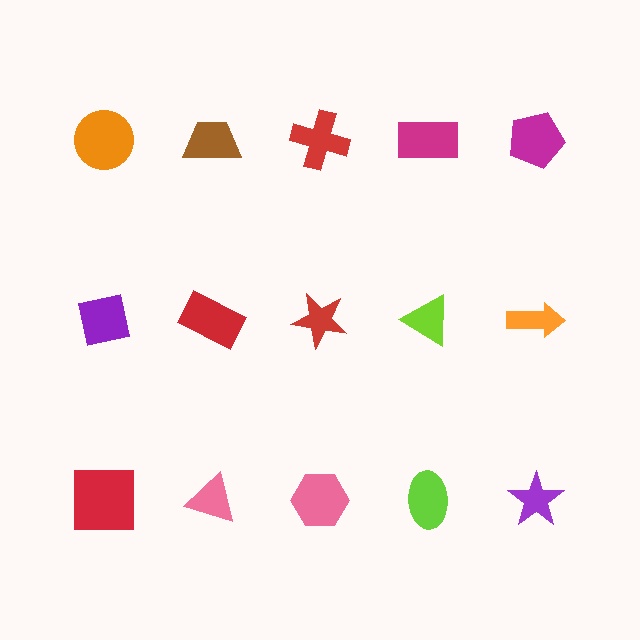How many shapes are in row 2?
5 shapes.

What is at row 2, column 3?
A red star.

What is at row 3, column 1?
A red square.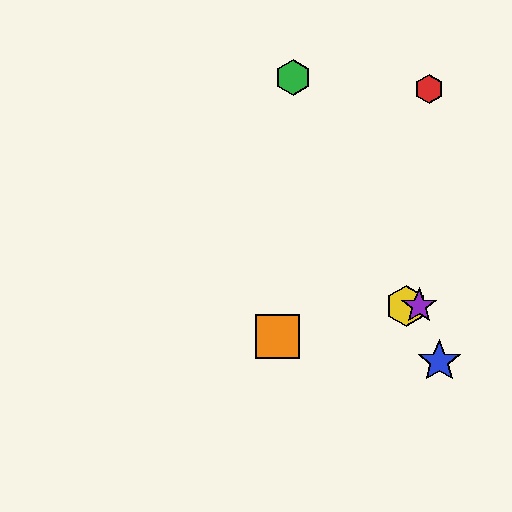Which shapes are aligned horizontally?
The yellow hexagon, the purple star are aligned horizontally.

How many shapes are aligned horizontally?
2 shapes (the yellow hexagon, the purple star) are aligned horizontally.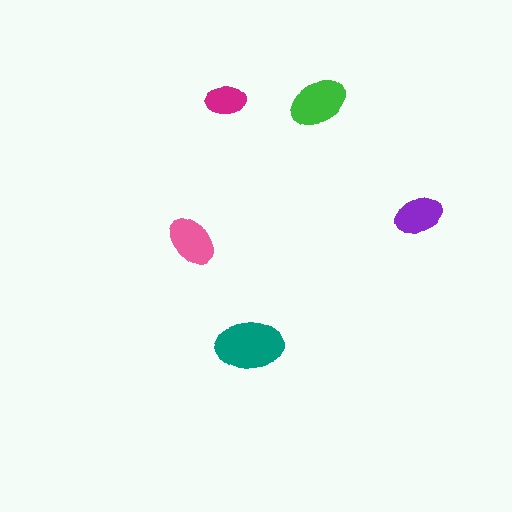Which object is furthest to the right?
The purple ellipse is rightmost.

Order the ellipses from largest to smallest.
the teal one, the green one, the pink one, the purple one, the magenta one.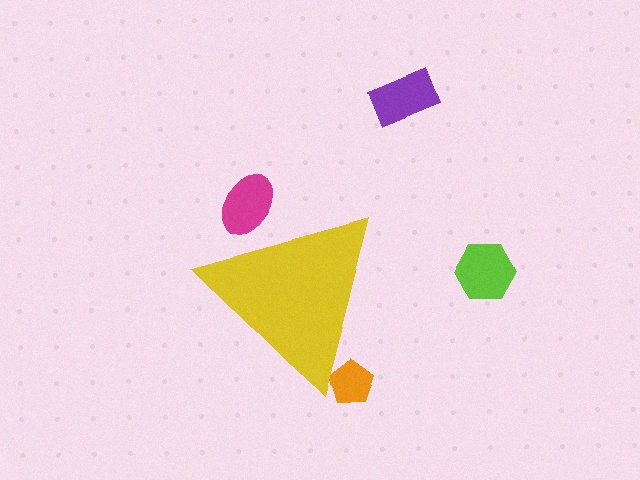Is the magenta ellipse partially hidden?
Yes, the magenta ellipse is partially hidden behind the yellow triangle.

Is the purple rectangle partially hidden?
No, the purple rectangle is fully visible.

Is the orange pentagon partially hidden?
Yes, the orange pentagon is partially hidden behind the yellow triangle.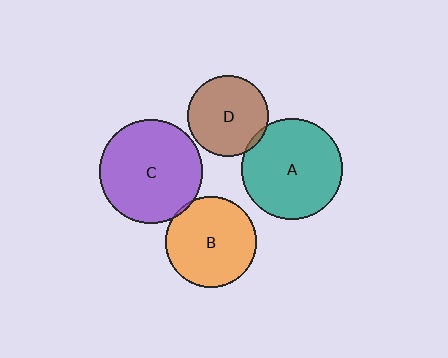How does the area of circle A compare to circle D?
Approximately 1.5 times.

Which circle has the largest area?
Circle C (purple).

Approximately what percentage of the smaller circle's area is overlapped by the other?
Approximately 5%.